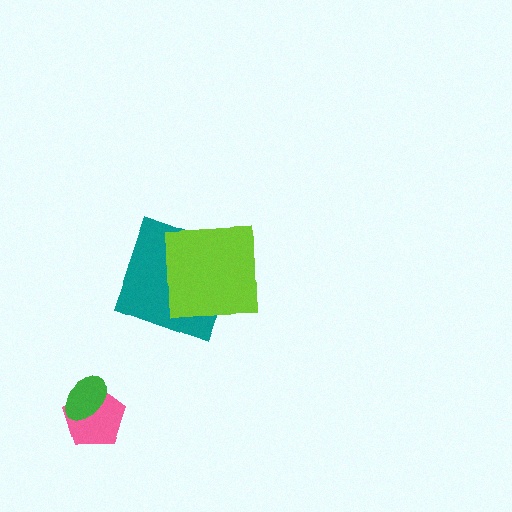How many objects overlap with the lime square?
1 object overlaps with the lime square.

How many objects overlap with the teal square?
1 object overlaps with the teal square.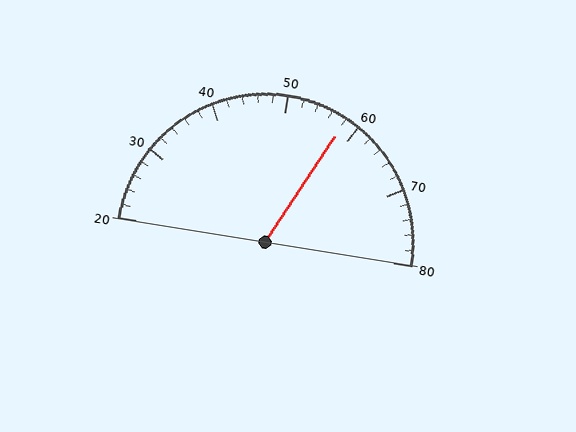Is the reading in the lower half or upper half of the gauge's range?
The reading is in the upper half of the range (20 to 80).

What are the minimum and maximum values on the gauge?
The gauge ranges from 20 to 80.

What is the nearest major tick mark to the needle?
The nearest major tick mark is 60.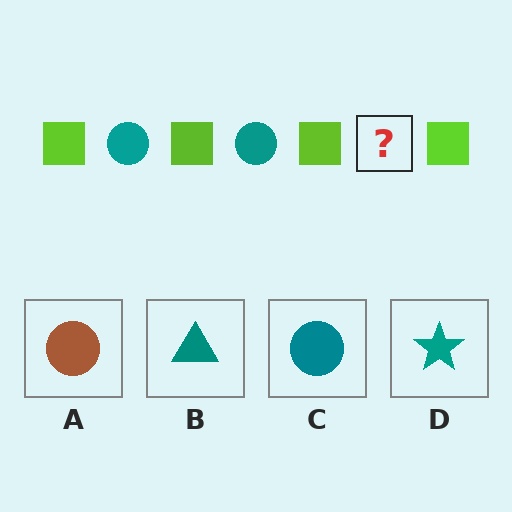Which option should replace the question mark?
Option C.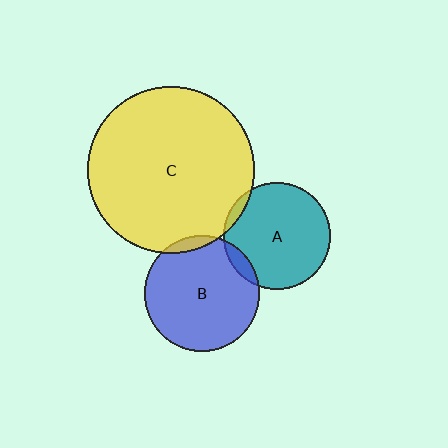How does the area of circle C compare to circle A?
Approximately 2.4 times.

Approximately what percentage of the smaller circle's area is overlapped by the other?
Approximately 5%.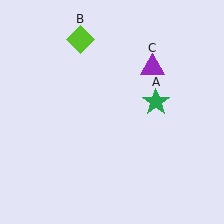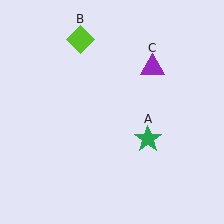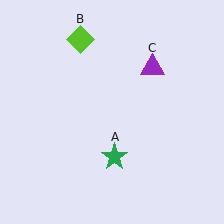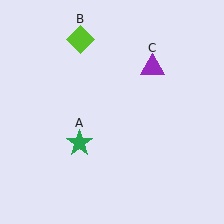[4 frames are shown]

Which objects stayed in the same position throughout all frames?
Lime diamond (object B) and purple triangle (object C) remained stationary.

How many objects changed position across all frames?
1 object changed position: green star (object A).